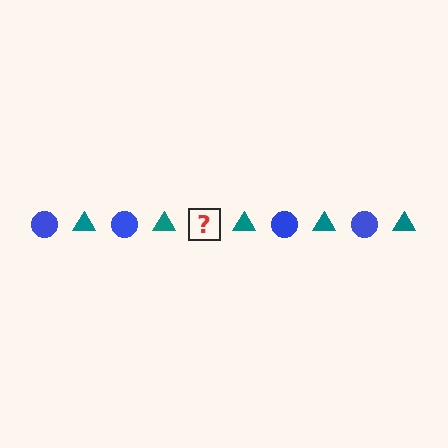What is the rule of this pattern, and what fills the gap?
The rule is that the pattern alternates between blue circle and teal triangle. The gap should be filled with a blue circle.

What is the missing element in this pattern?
The missing element is a blue circle.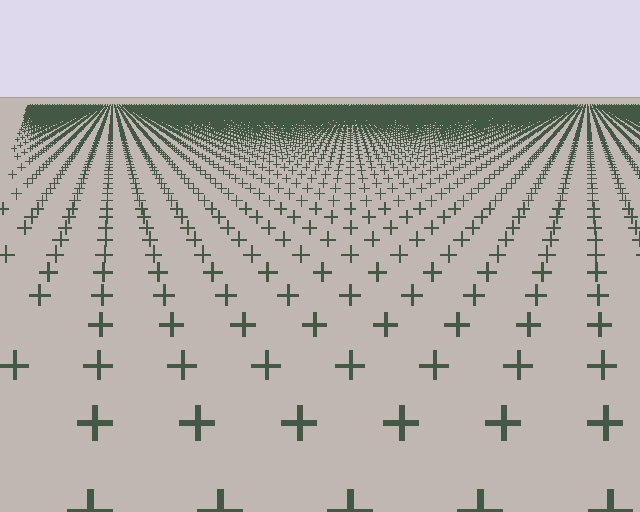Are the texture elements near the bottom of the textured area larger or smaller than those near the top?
Larger. Near the bottom, elements are closer to the viewer and appear at a bigger on-screen size.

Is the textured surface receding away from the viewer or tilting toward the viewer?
The surface is receding away from the viewer. Texture elements get smaller and denser toward the top.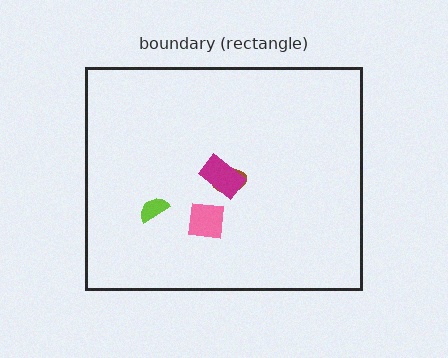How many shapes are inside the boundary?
4 inside, 0 outside.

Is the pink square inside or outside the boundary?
Inside.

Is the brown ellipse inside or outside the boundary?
Inside.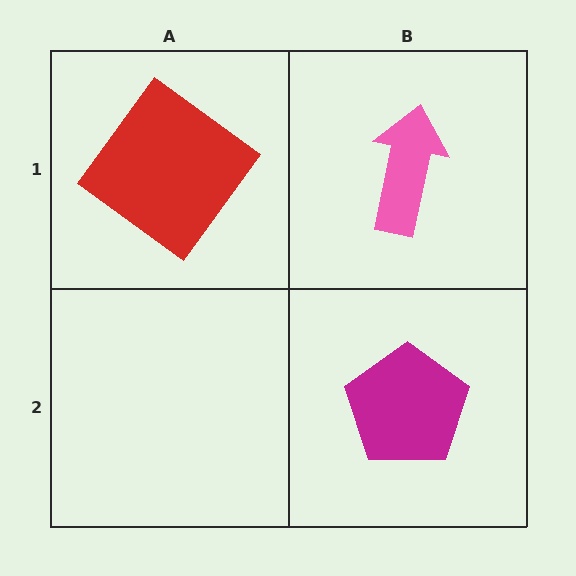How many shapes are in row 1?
2 shapes.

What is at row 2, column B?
A magenta pentagon.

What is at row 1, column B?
A pink arrow.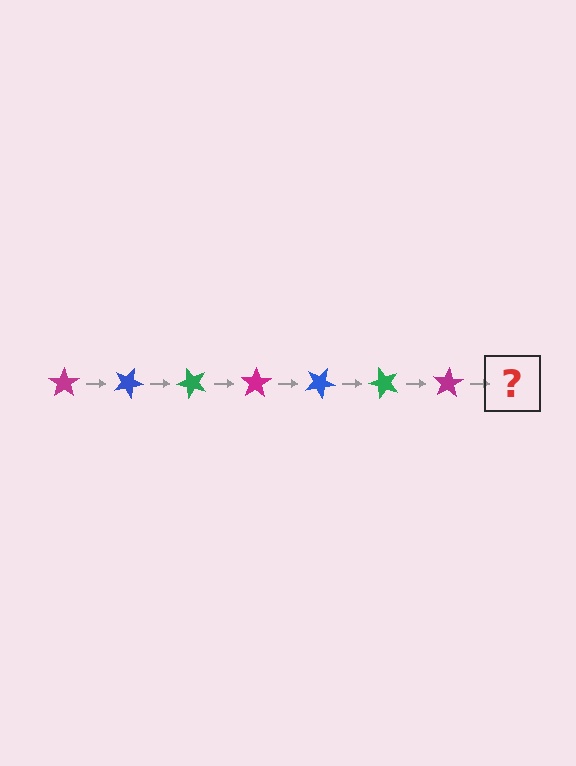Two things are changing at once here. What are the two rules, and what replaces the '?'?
The two rules are that it rotates 25 degrees each step and the color cycles through magenta, blue, and green. The '?' should be a blue star, rotated 175 degrees from the start.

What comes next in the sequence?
The next element should be a blue star, rotated 175 degrees from the start.